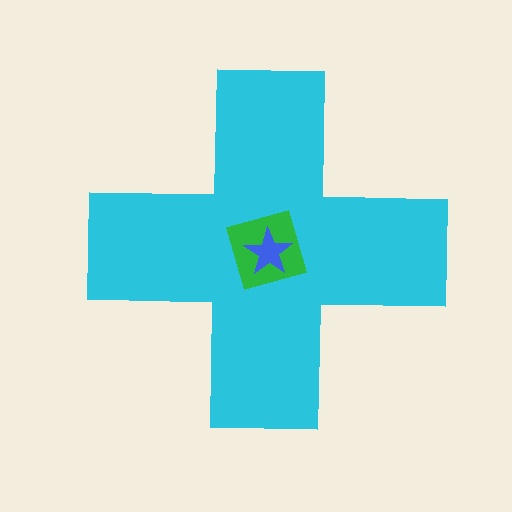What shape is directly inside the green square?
The blue star.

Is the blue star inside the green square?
Yes.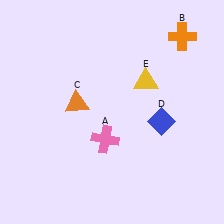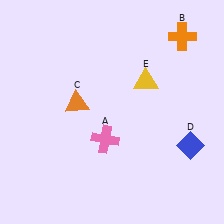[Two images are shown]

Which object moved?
The blue diamond (D) moved right.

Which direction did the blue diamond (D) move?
The blue diamond (D) moved right.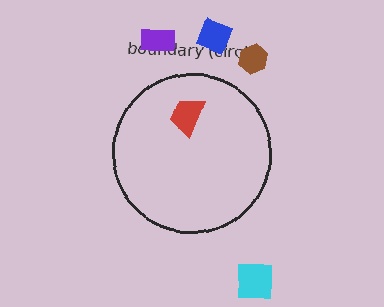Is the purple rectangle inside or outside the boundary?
Outside.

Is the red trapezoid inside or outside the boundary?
Inside.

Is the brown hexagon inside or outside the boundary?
Outside.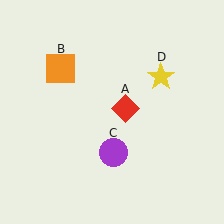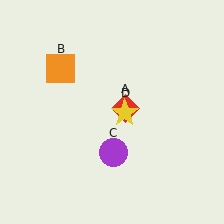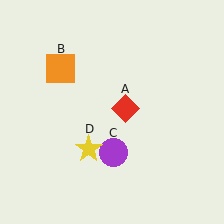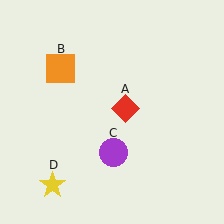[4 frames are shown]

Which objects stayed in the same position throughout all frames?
Red diamond (object A) and orange square (object B) and purple circle (object C) remained stationary.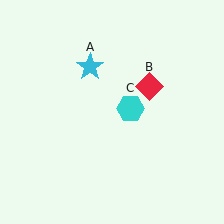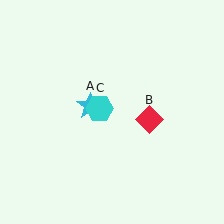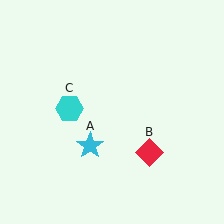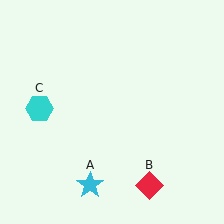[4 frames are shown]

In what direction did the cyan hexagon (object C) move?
The cyan hexagon (object C) moved left.